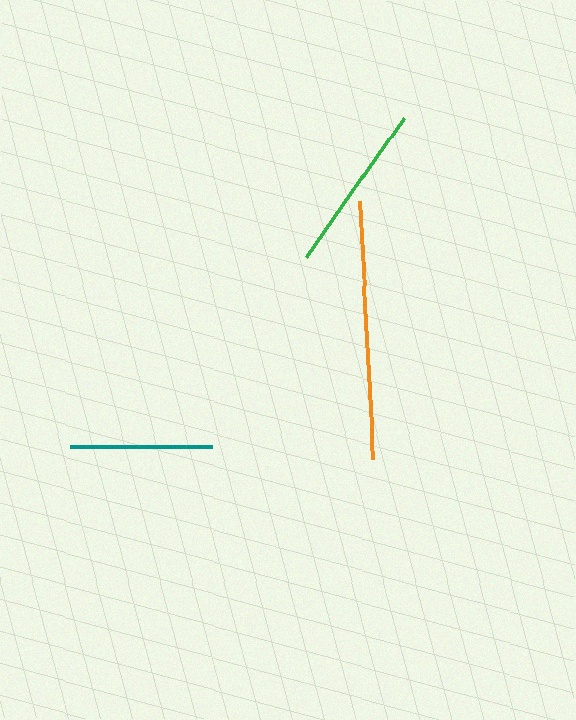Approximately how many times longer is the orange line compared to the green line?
The orange line is approximately 1.5 times the length of the green line.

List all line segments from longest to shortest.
From longest to shortest: orange, green, teal.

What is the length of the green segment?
The green segment is approximately 170 pixels long.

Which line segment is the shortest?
The teal line is the shortest at approximately 142 pixels.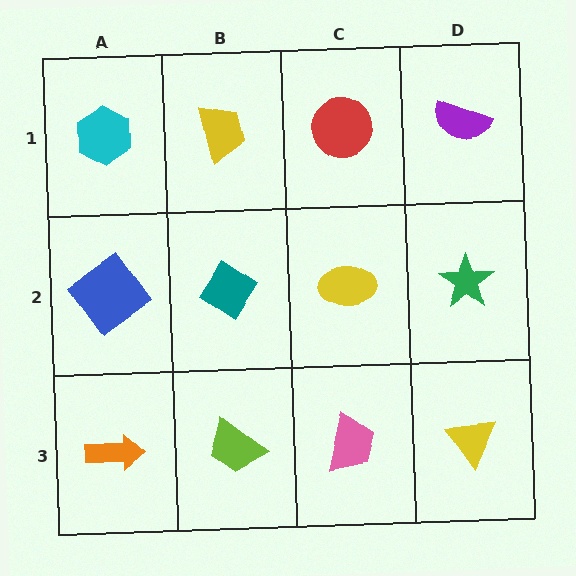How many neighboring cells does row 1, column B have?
3.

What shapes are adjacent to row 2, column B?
A yellow trapezoid (row 1, column B), a lime trapezoid (row 3, column B), a blue diamond (row 2, column A), a yellow ellipse (row 2, column C).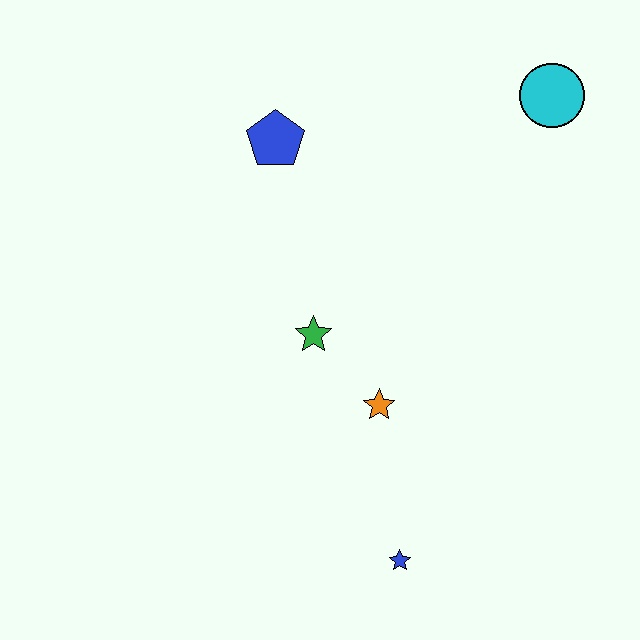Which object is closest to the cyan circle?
The blue pentagon is closest to the cyan circle.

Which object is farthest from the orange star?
The cyan circle is farthest from the orange star.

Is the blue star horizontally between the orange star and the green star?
No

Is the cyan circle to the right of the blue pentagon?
Yes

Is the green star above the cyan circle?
No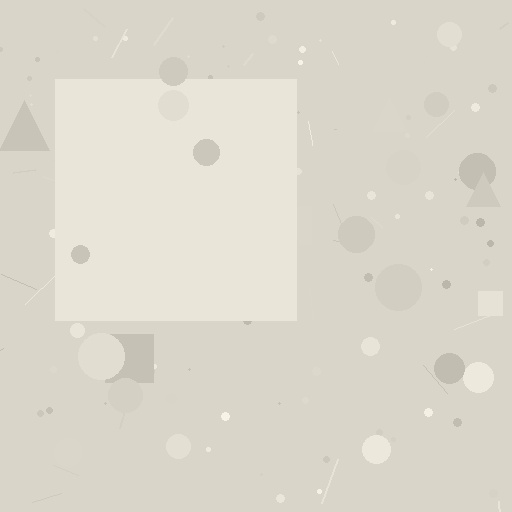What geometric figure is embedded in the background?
A square is embedded in the background.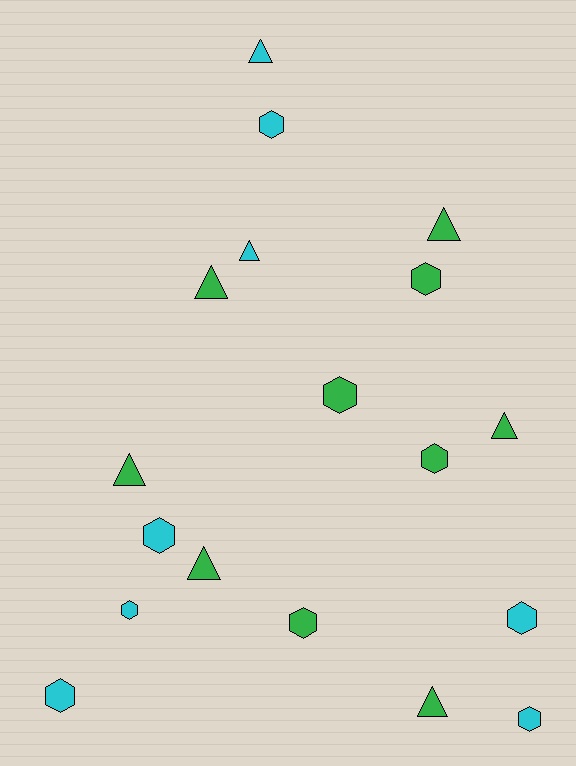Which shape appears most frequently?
Hexagon, with 10 objects.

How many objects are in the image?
There are 18 objects.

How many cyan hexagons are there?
There are 6 cyan hexagons.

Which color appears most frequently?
Green, with 10 objects.